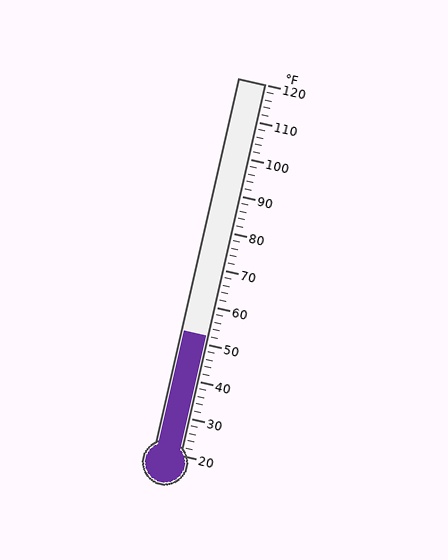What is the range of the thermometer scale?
The thermometer scale ranges from 20°F to 120°F.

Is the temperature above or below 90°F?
The temperature is below 90°F.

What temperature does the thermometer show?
The thermometer shows approximately 52°F.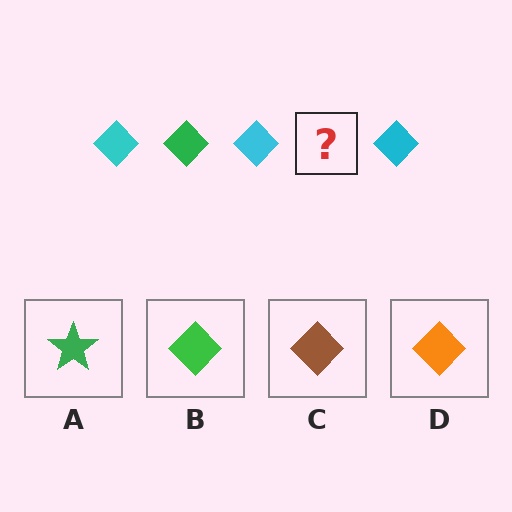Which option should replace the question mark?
Option B.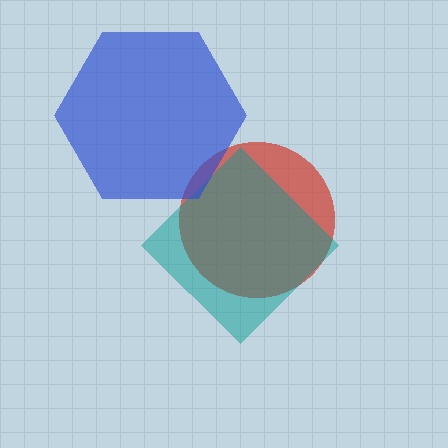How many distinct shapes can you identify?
There are 3 distinct shapes: a red circle, a teal diamond, a blue hexagon.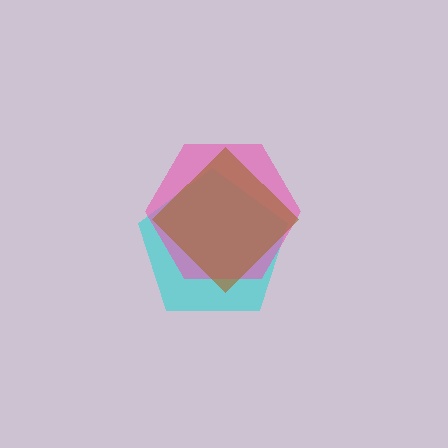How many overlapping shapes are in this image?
There are 3 overlapping shapes in the image.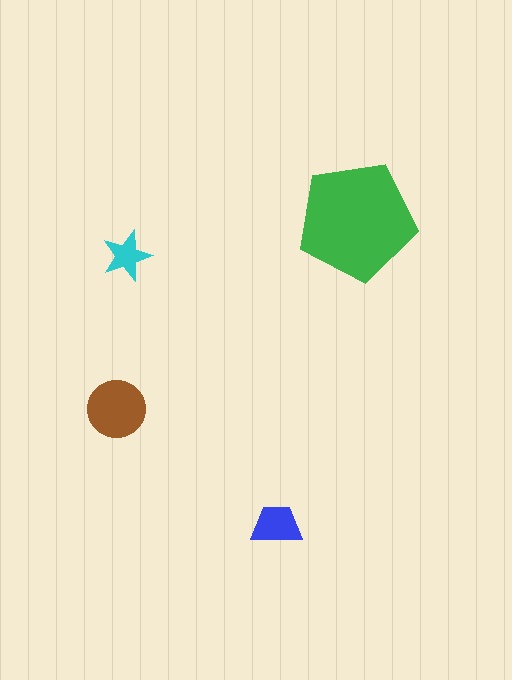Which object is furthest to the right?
The green pentagon is rightmost.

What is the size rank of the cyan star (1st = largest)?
4th.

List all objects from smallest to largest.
The cyan star, the blue trapezoid, the brown circle, the green pentagon.